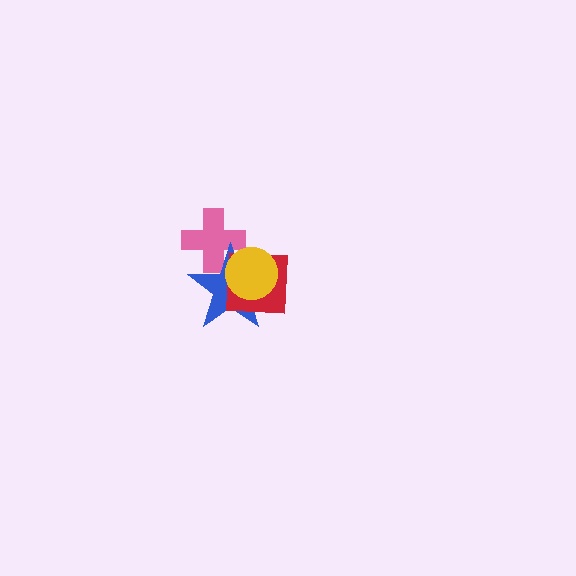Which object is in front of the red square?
The yellow circle is in front of the red square.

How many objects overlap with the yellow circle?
3 objects overlap with the yellow circle.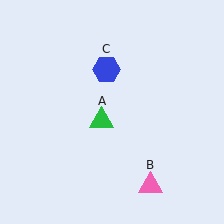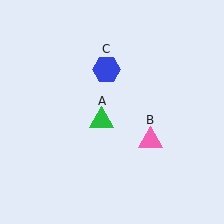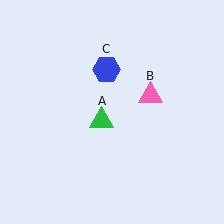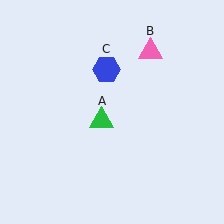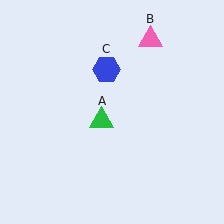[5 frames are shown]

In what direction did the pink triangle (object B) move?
The pink triangle (object B) moved up.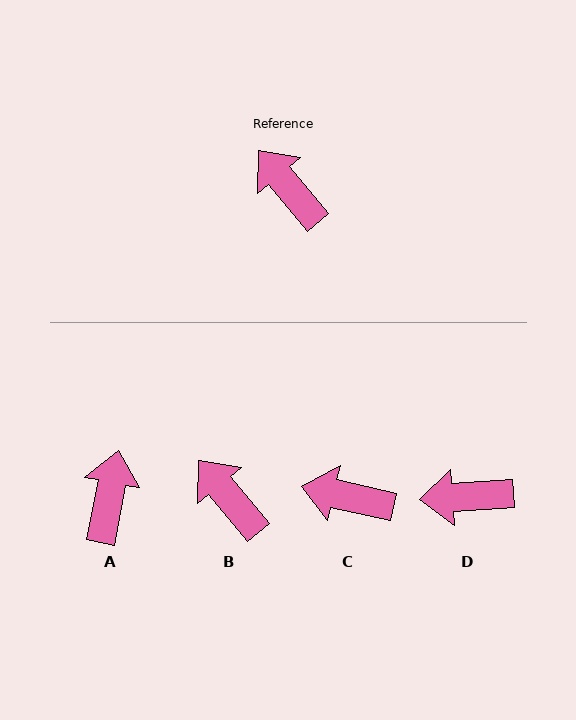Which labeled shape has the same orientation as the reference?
B.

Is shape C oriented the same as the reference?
No, it is off by about 37 degrees.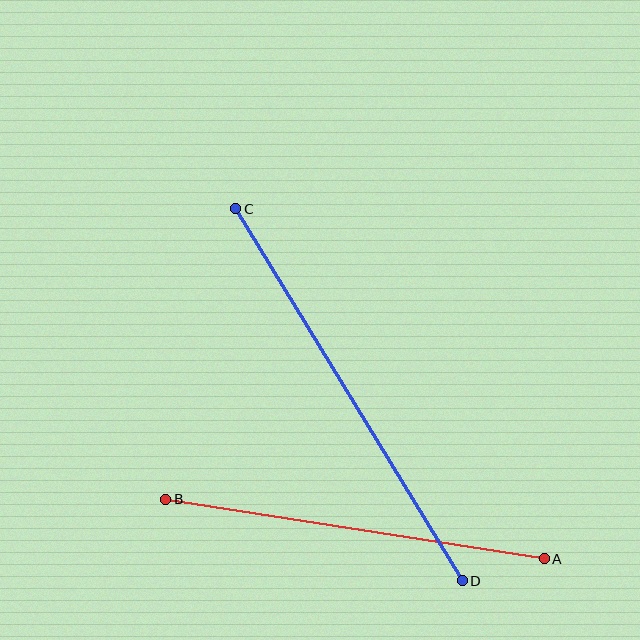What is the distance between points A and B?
The distance is approximately 383 pixels.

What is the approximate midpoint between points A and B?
The midpoint is at approximately (355, 529) pixels.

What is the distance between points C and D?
The distance is approximately 436 pixels.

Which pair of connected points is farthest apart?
Points C and D are farthest apart.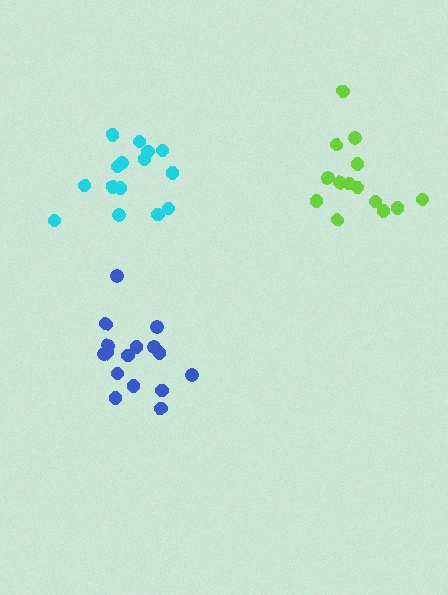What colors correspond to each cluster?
The clusters are colored: lime, cyan, blue.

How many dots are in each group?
Group 1: 14 dots, Group 2: 15 dots, Group 3: 16 dots (45 total).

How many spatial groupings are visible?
There are 3 spatial groupings.